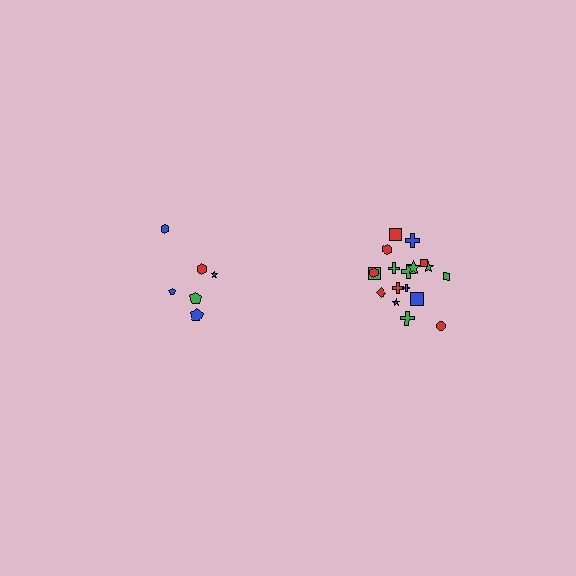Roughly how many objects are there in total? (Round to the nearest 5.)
Roughly 25 objects in total.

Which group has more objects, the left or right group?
The right group.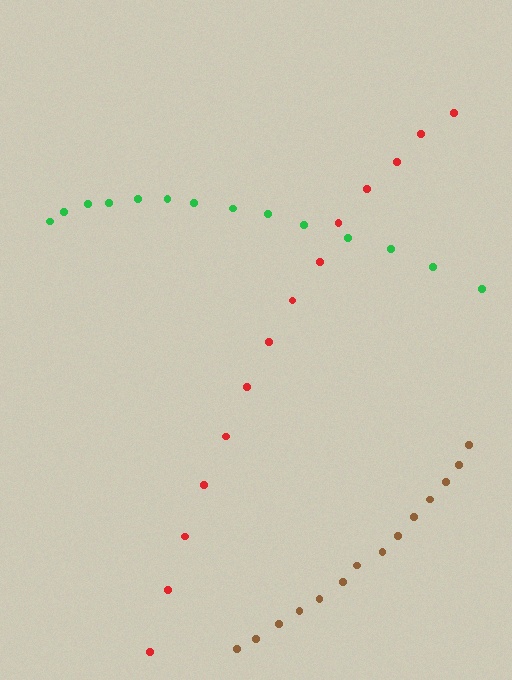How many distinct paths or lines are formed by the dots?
There are 3 distinct paths.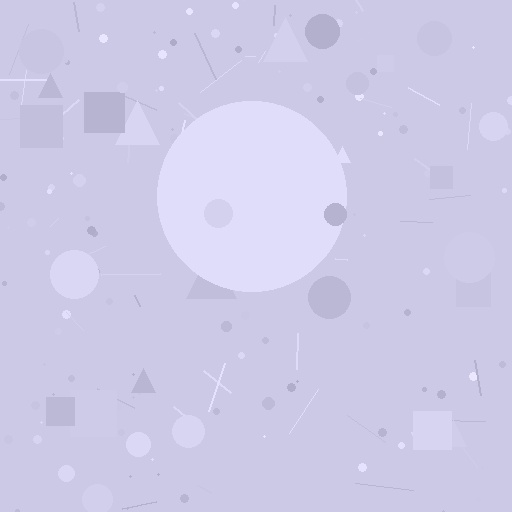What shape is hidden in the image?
A circle is hidden in the image.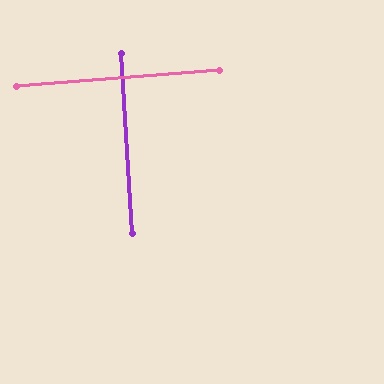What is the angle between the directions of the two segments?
Approximately 89 degrees.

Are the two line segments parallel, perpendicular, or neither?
Perpendicular — they meet at approximately 89°.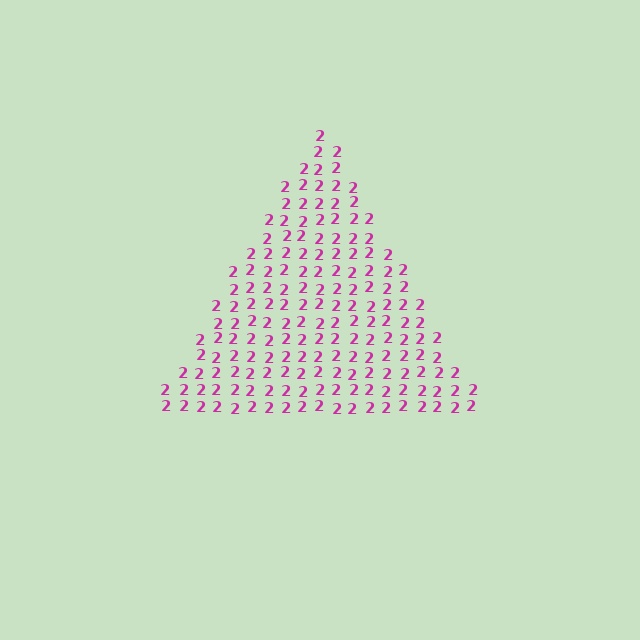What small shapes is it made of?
It is made of small digit 2's.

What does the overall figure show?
The overall figure shows a triangle.